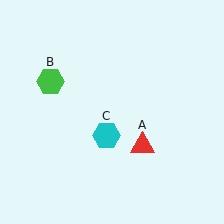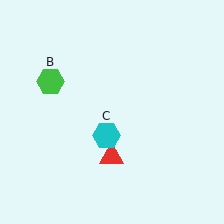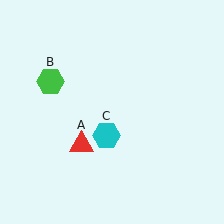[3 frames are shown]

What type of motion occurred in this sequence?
The red triangle (object A) rotated clockwise around the center of the scene.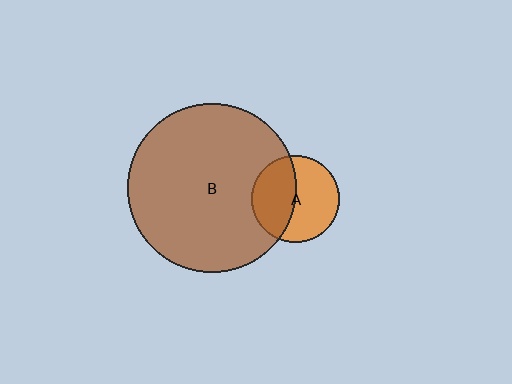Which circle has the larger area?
Circle B (brown).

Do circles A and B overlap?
Yes.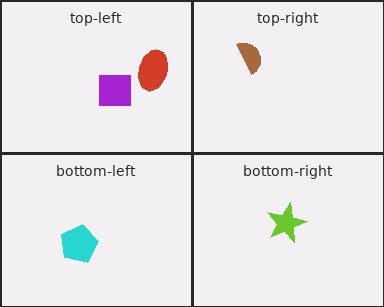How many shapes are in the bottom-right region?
1.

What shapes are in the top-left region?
The red ellipse, the purple square.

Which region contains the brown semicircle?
The top-right region.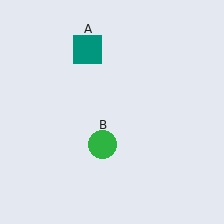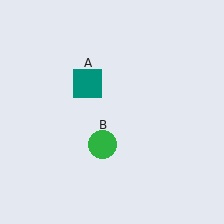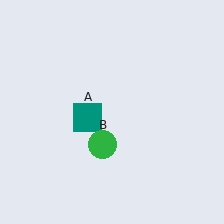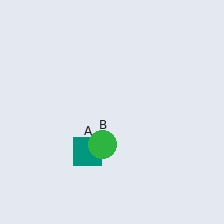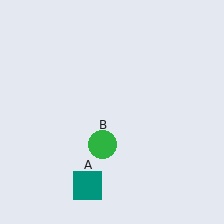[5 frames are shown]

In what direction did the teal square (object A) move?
The teal square (object A) moved down.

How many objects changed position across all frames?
1 object changed position: teal square (object A).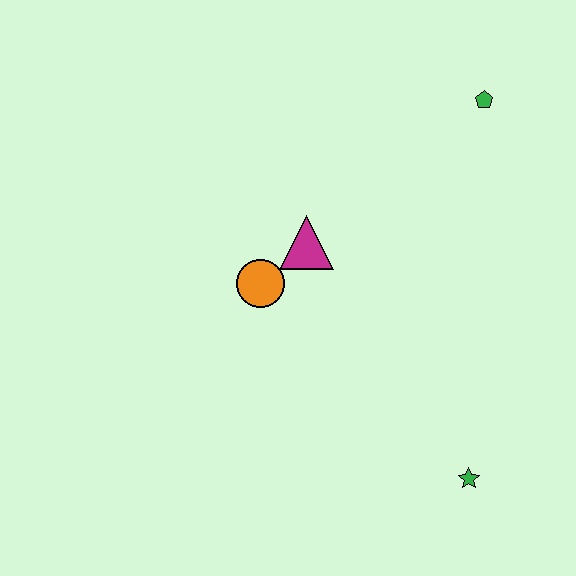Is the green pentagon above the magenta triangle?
Yes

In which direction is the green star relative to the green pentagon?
The green star is below the green pentagon.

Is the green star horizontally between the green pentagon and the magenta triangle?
Yes